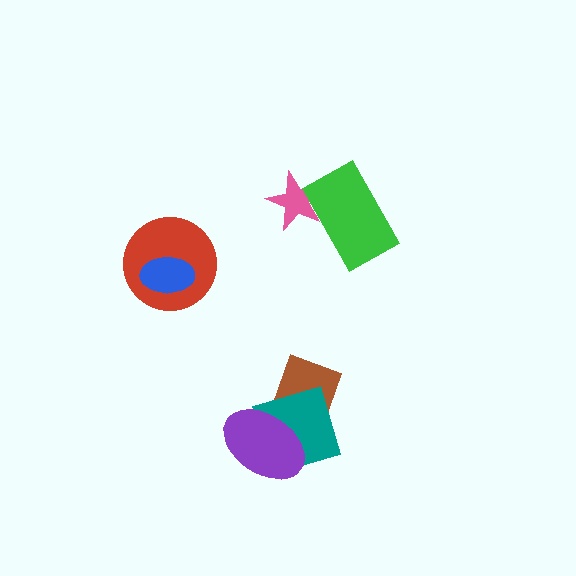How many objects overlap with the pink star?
1 object overlaps with the pink star.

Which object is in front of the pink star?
The green rectangle is in front of the pink star.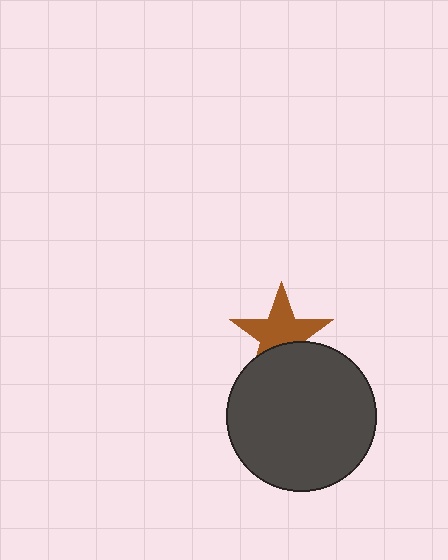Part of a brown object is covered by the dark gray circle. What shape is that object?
It is a star.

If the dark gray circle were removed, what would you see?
You would see the complete brown star.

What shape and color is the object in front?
The object in front is a dark gray circle.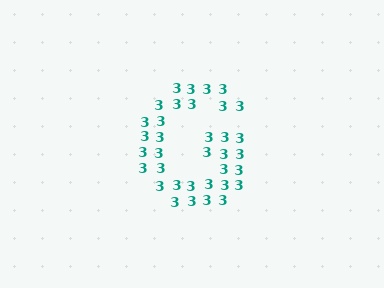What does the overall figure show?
The overall figure shows the letter G.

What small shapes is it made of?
It is made of small digit 3's.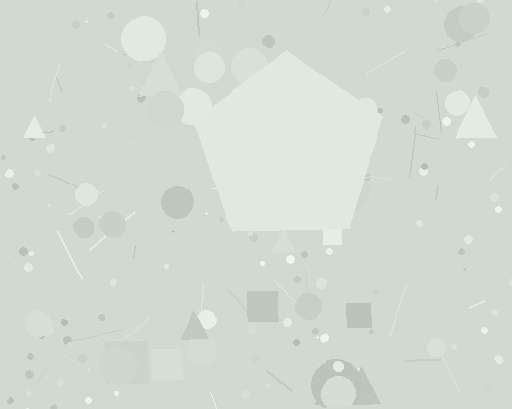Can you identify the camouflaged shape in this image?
The camouflaged shape is a pentagon.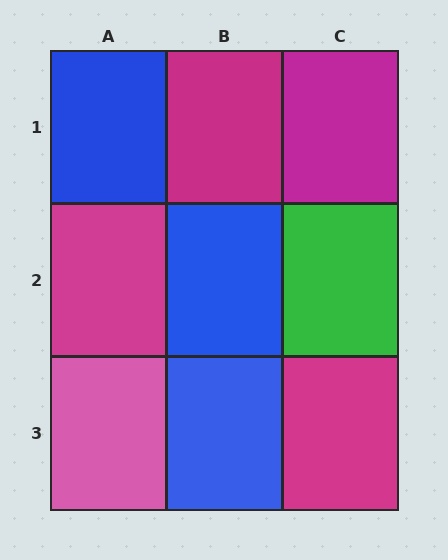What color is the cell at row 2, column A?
Magenta.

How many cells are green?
1 cell is green.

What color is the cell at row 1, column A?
Blue.